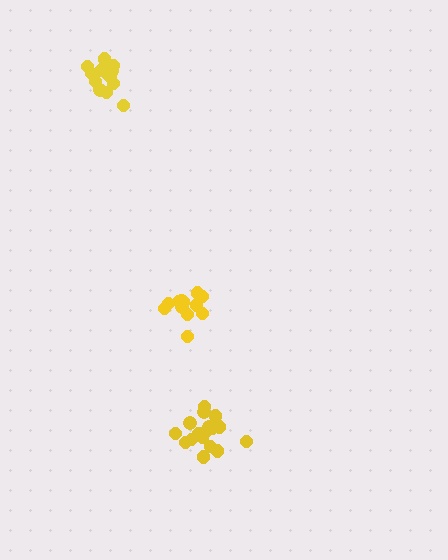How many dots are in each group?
Group 1: 12 dots, Group 2: 17 dots, Group 3: 14 dots (43 total).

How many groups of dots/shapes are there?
There are 3 groups.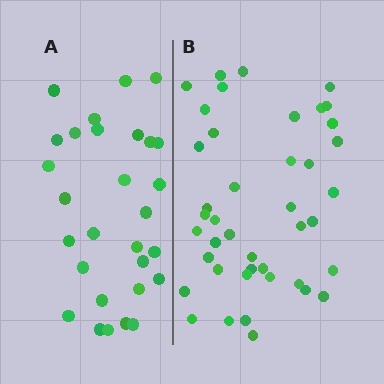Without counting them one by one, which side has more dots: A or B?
Region B (the right region) has more dots.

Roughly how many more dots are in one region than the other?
Region B has approximately 15 more dots than region A.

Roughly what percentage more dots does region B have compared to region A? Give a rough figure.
About 45% more.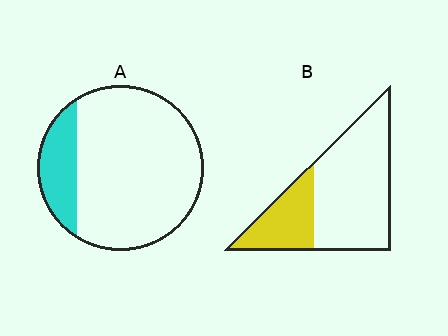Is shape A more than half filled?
No.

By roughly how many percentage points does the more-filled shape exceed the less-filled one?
By roughly 10 percentage points (B over A).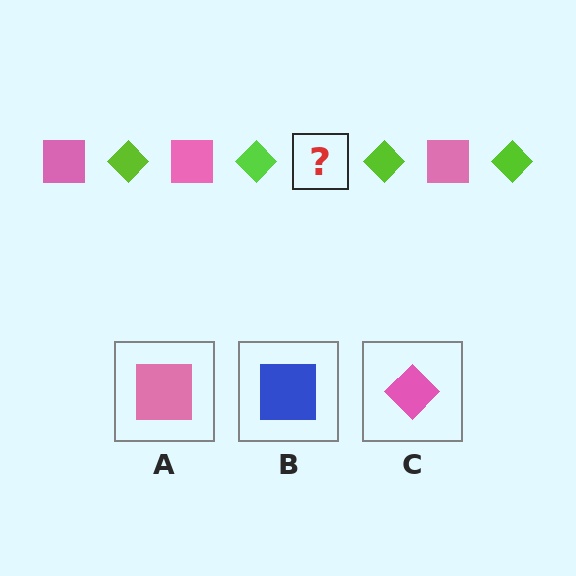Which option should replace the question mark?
Option A.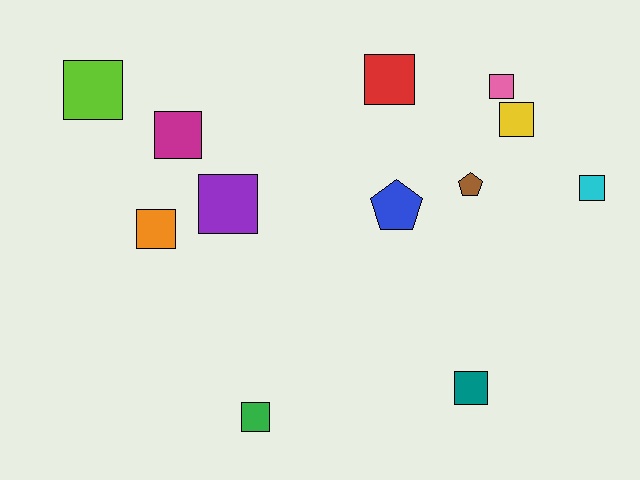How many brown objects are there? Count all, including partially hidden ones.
There is 1 brown object.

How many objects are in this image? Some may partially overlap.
There are 12 objects.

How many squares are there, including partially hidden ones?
There are 10 squares.